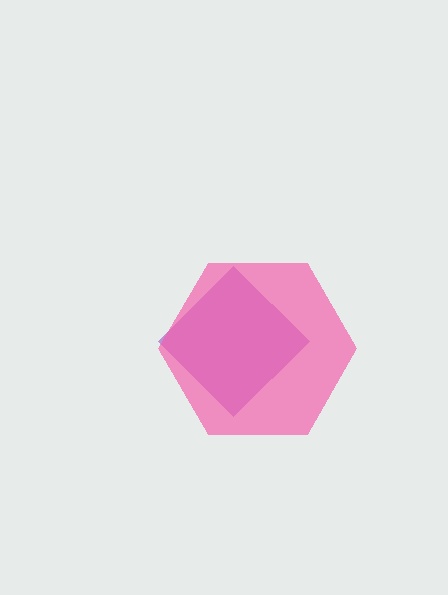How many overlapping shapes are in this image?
There are 2 overlapping shapes in the image.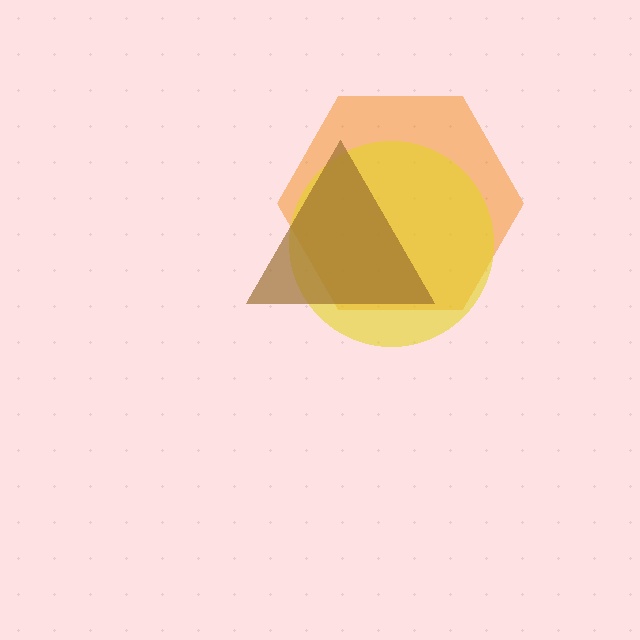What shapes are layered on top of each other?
The layered shapes are: an orange hexagon, a yellow circle, a brown triangle.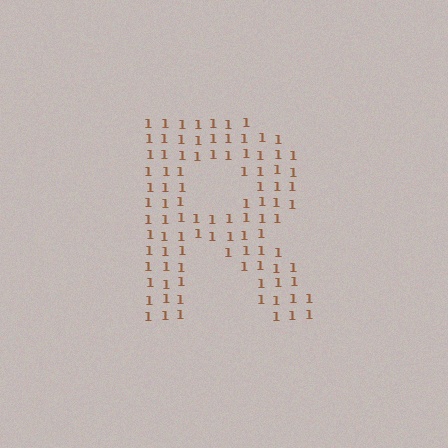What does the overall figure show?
The overall figure shows the letter R.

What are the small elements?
The small elements are digit 1's.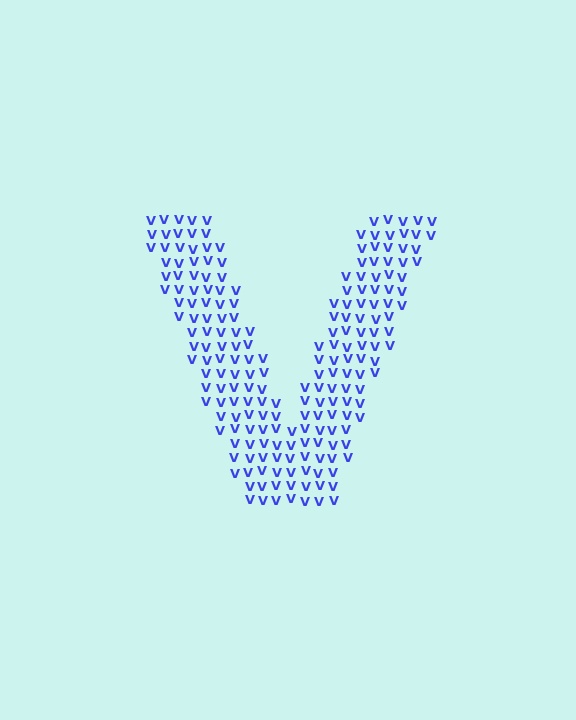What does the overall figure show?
The overall figure shows the letter V.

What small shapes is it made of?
It is made of small letter V's.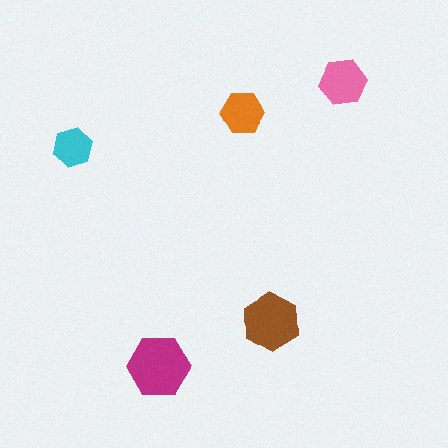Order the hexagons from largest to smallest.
the magenta one, the brown one, the pink one, the orange one, the cyan one.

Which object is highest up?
The pink hexagon is topmost.